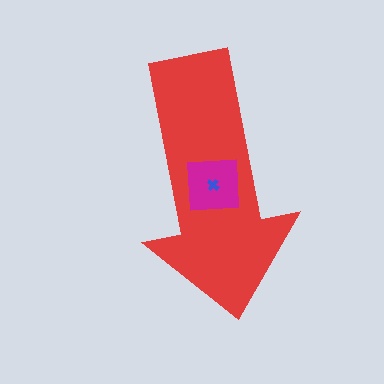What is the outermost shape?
The red arrow.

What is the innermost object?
The blue cross.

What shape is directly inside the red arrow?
The magenta square.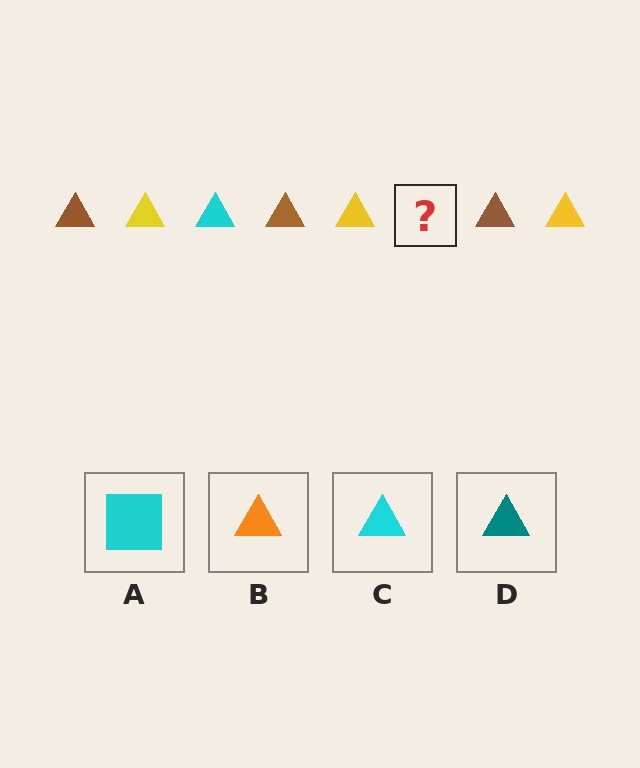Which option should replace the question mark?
Option C.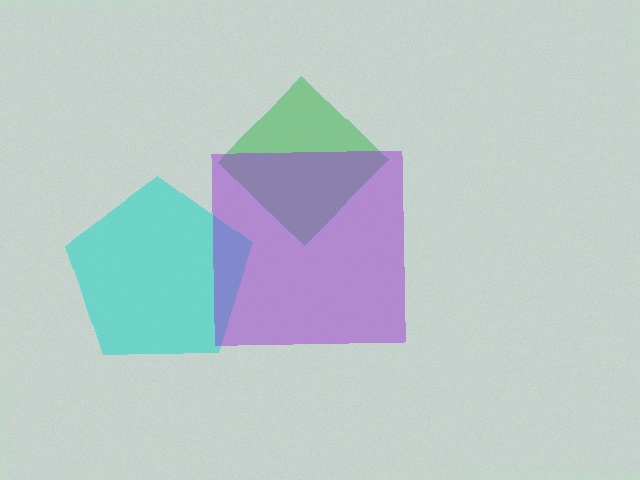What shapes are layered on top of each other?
The layered shapes are: a cyan pentagon, a green diamond, a purple square.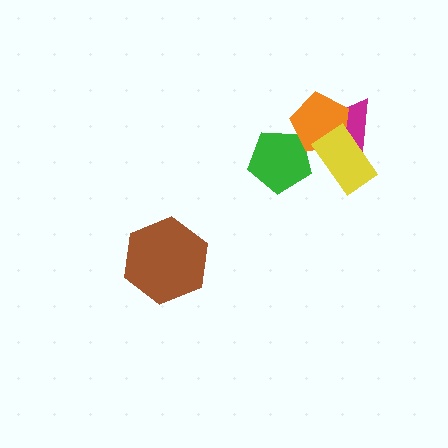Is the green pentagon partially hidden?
Yes, it is partially covered by another shape.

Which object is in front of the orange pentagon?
The yellow rectangle is in front of the orange pentagon.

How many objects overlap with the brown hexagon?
0 objects overlap with the brown hexagon.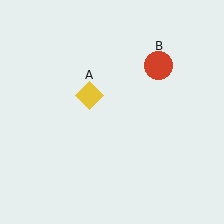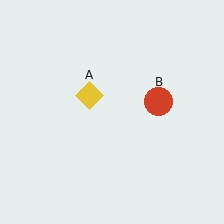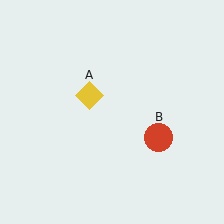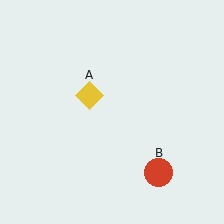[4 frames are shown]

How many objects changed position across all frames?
1 object changed position: red circle (object B).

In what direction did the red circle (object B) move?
The red circle (object B) moved down.